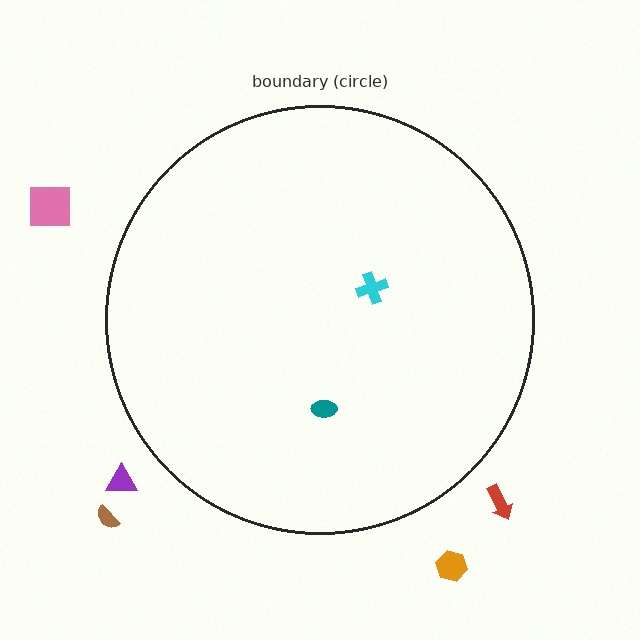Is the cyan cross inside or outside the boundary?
Inside.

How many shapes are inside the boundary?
2 inside, 5 outside.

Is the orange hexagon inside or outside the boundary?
Outside.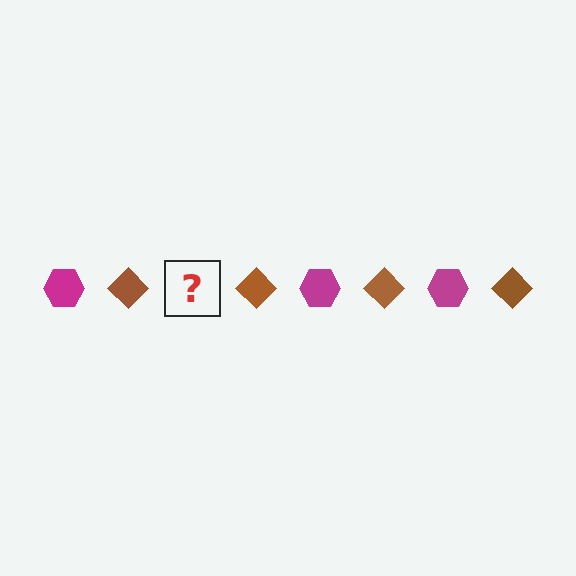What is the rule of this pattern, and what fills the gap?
The rule is that the pattern alternates between magenta hexagon and brown diamond. The gap should be filled with a magenta hexagon.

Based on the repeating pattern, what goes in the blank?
The blank should be a magenta hexagon.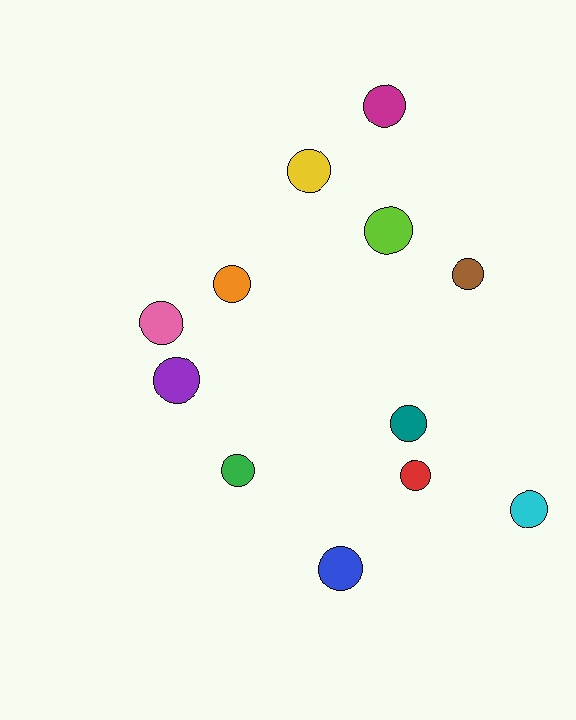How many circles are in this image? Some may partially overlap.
There are 12 circles.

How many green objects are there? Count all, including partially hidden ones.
There is 1 green object.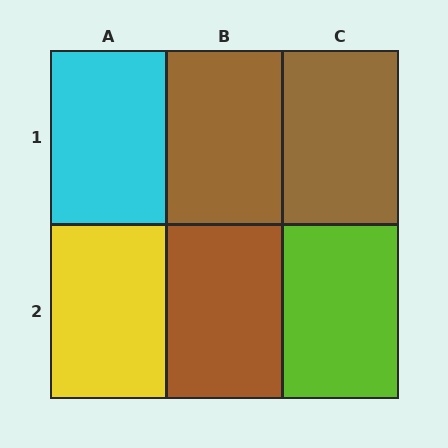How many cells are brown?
3 cells are brown.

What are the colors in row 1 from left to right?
Cyan, brown, brown.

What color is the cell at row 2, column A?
Yellow.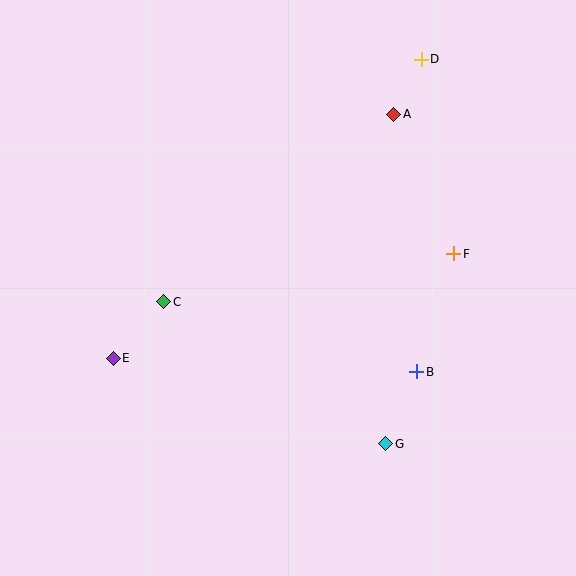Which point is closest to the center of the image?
Point C at (164, 302) is closest to the center.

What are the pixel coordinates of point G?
Point G is at (386, 444).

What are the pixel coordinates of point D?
Point D is at (421, 59).